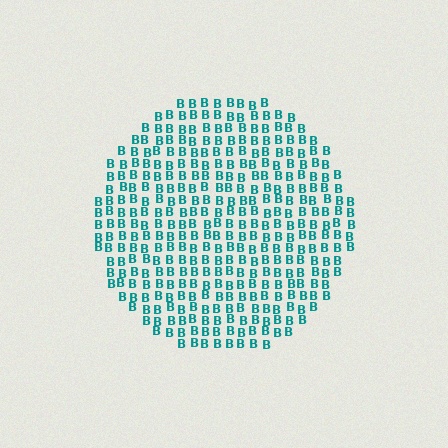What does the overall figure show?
The overall figure shows a circle.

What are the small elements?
The small elements are letter B's.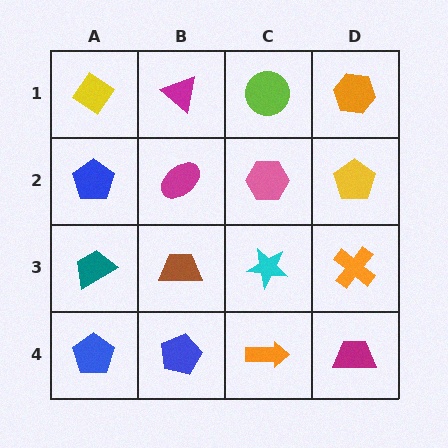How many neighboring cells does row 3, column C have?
4.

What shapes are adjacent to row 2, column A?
A yellow diamond (row 1, column A), a teal trapezoid (row 3, column A), a magenta ellipse (row 2, column B).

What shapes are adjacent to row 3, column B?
A magenta ellipse (row 2, column B), a blue pentagon (row 4, column B), a teal trapezoid (row 3, column A), a cyan star (row 3, column C).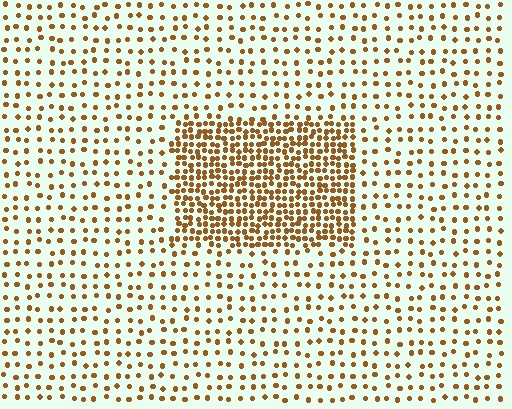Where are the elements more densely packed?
The elements are more densely packed inside the rectangle boundary.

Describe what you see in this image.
The image contains small brown elements arranged at two different densities. A rectangle-shaped region is visible where the elements are more densely packed than the surrounding area.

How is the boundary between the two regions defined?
The boundary is defined by a change in element density (approximately 2.8x ratio). All elements are the same color, size, and shape.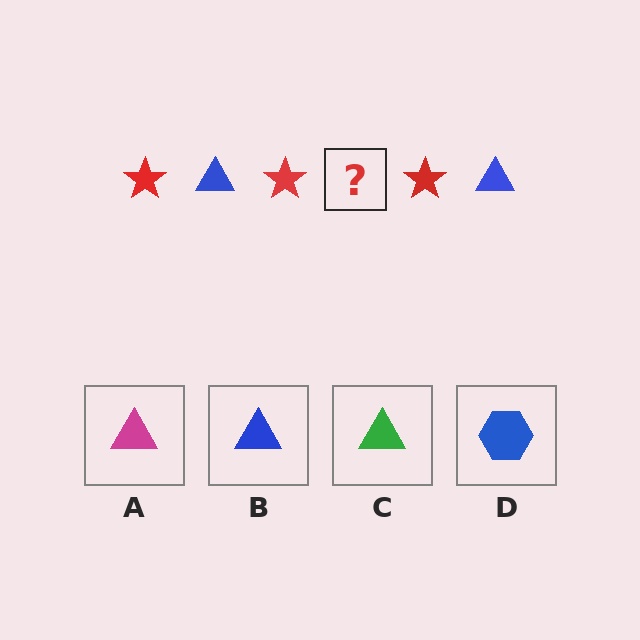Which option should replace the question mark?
Option B.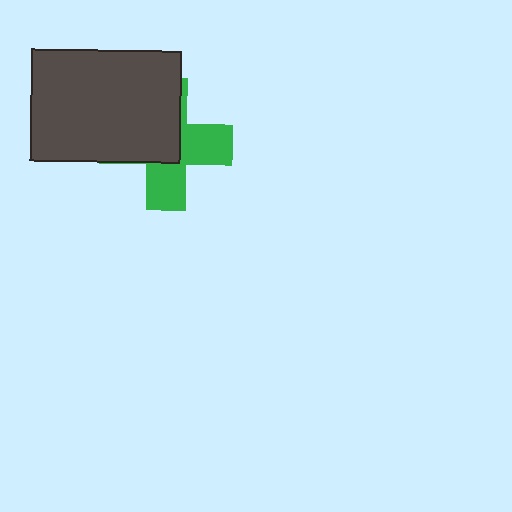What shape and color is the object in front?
The object in front is a dark gray rectangle.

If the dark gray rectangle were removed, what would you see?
You would see the complete green cross.